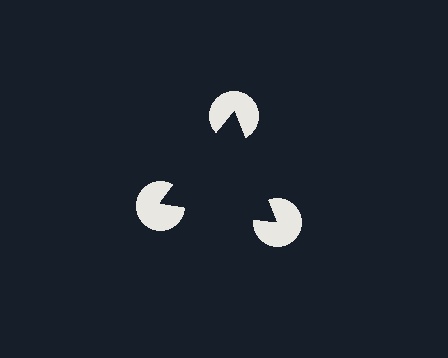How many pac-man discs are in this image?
There are 3 — one at each vertex of the illusory triangle.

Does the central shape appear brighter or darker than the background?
It typically appears slightly darker than the background, even though no actual brightness change is drawn.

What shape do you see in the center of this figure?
An illusory triangle — its edges are inferred from the aligned wedge cuts in the pac-man discs, not physically drawn.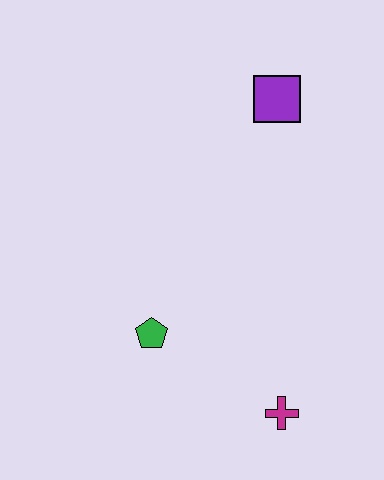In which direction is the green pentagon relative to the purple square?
The green pentagon is below the purple square.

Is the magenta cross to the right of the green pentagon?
Yes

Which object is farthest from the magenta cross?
The purple square is farthest from the magenta cross.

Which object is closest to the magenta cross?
The green pentagon is closest to the magenta cross.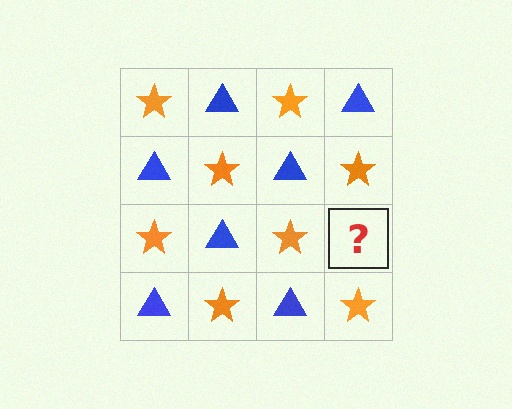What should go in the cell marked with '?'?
The missing cell should contain a blue triangle.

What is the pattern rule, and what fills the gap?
The rule is that it alternates orange star and blue triangle in a checkerboard pattern. The gap should be filled with a blue triangle.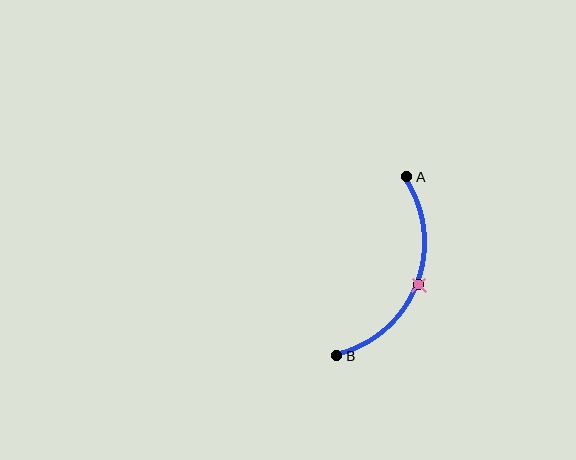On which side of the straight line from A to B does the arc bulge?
The arc bulges to the right of the straight line connecting A and B.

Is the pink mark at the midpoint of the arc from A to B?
Yes. The pink mark lies on the arc at equal arc-length from both A and B — it is the arc midpoint.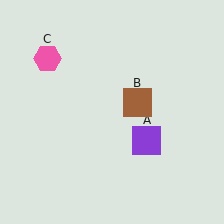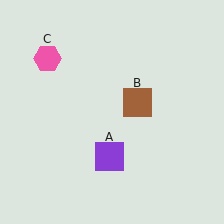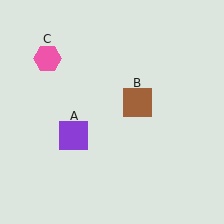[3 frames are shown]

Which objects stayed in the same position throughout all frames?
Brown square (object B) and pink hexagon (object C) remained stationary.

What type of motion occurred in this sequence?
The purple square (object A) rotated clockwise around the center of the scene.